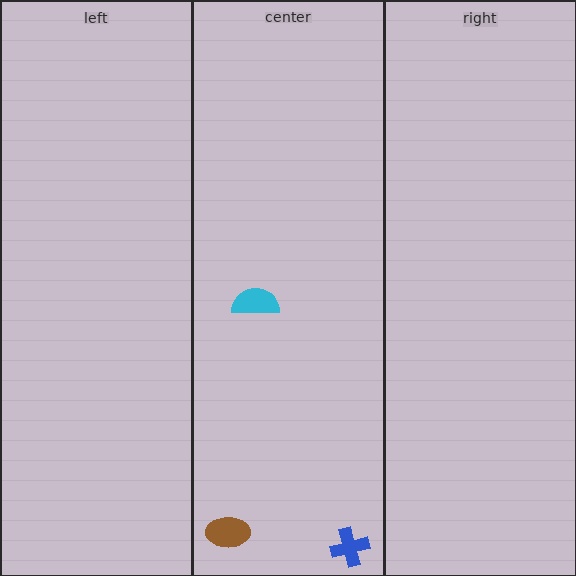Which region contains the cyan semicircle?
The center region.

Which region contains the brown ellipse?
The center region.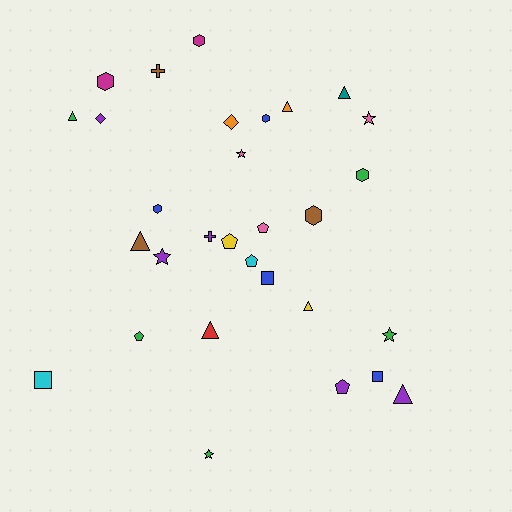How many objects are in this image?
There are 30 objects.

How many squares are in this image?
There are 3 squares.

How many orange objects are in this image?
There are 2 orange objects.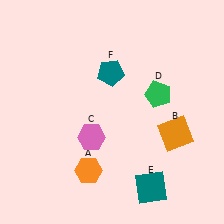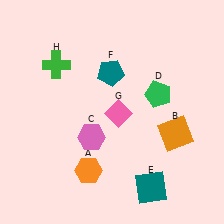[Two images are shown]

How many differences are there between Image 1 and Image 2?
There are 2 differences between the two images.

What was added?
A pink diamond (G), a green cross (H) were added in Image 2.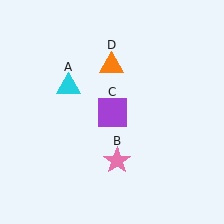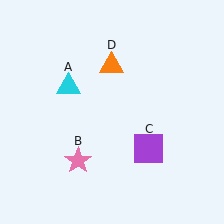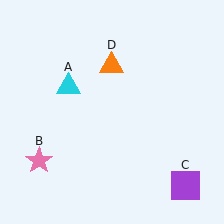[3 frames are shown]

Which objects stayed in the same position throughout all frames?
Cyan triangle (object A) and orange triangle (object D) remained stationary.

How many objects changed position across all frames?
2 objects changed position: pink star (object B), purple square (object C).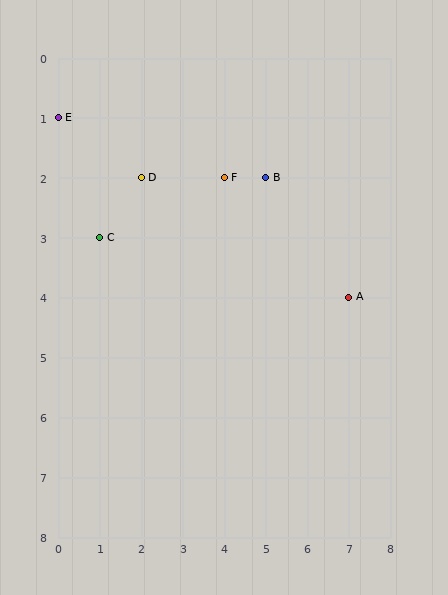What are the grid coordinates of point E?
Point E is at grid coordinates (0, 1).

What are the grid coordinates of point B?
Point B is at grid coordinates (5, 2).